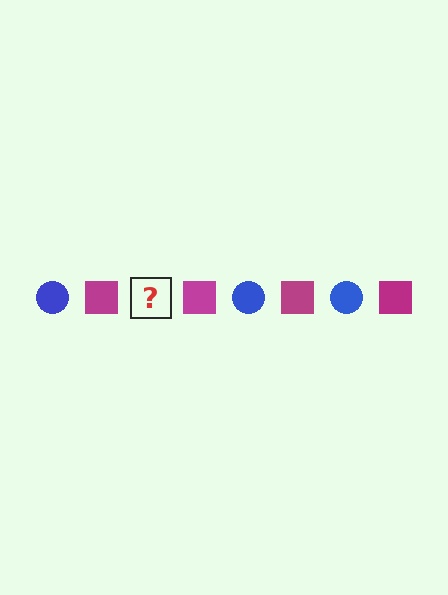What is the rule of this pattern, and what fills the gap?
The rule is that the pattern alternates between blue circle and magenta square. The gap should be filled with a blue circle.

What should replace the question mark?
The question mark should be replaced with a blue circle.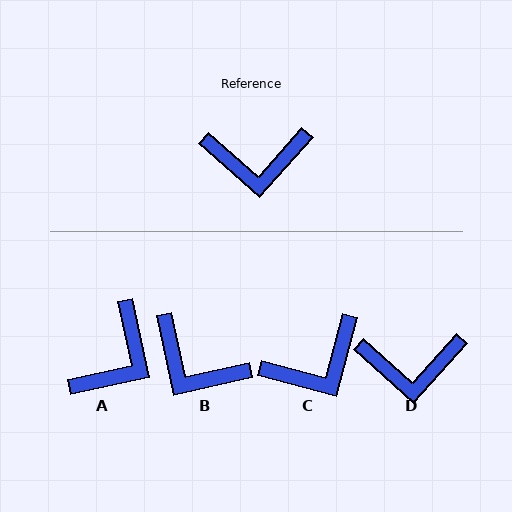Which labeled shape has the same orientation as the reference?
D.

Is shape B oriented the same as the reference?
No, it is off by about 36 degrees.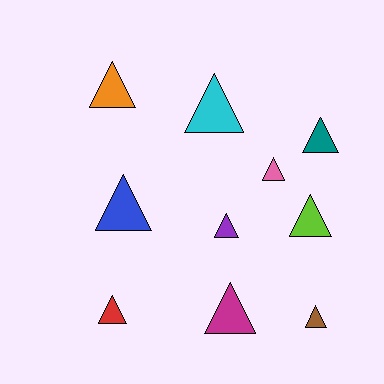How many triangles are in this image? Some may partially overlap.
There are 10 triangles.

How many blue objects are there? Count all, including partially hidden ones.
There is 1 blue object.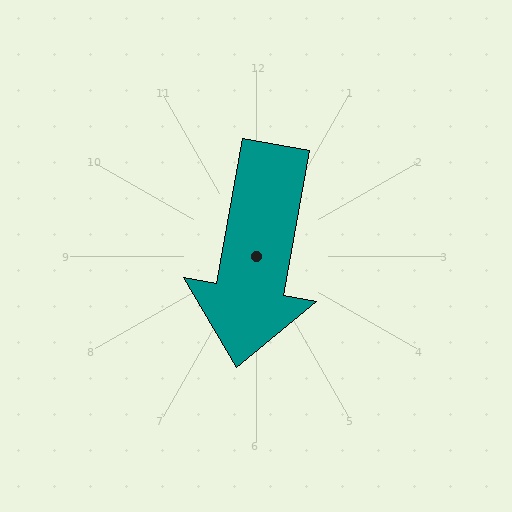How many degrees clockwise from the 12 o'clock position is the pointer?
Approximately 190 degrees.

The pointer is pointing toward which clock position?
Roughly 6 o'clock.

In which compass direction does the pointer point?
South.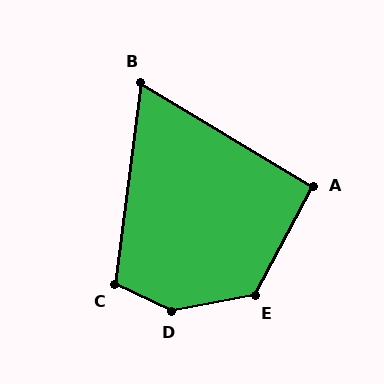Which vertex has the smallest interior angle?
B, at approximately 66 degrees.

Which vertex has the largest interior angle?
D, at approximately 144 degrees.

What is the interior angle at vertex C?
Approximately 107 degrees (obtuse).